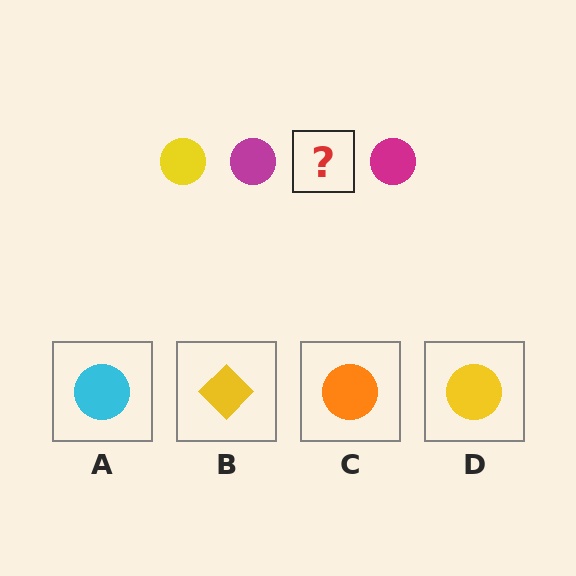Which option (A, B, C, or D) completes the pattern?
D.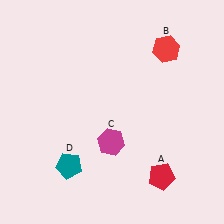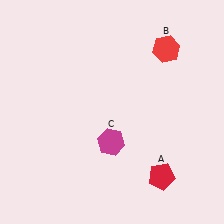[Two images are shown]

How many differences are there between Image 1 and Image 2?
There is 1 difference between the two images.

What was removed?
The teal pentagon (D) was removed in Image 2.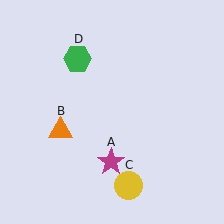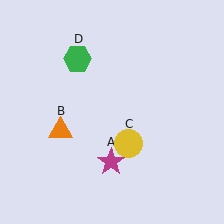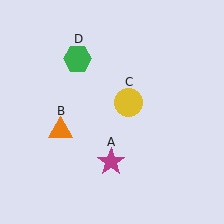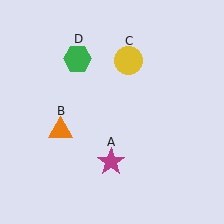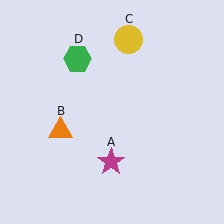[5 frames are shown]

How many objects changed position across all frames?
1 object changed position: yellow circle (object C).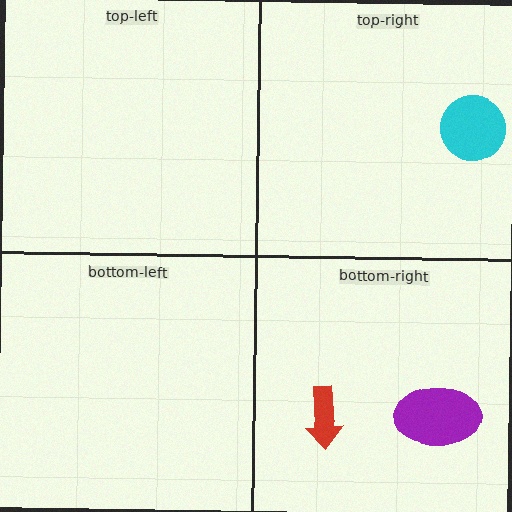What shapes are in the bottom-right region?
The red arrow, the purple ellipse.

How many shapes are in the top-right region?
1.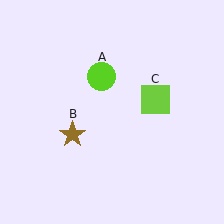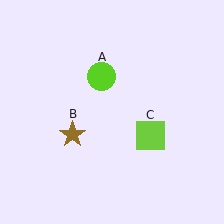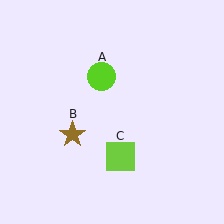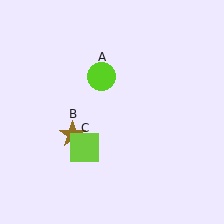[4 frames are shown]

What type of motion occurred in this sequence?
The lime square (object C) rotated clockwise around the center of the scene.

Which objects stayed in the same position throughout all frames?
Lime circle (object A) and brown star (object B) remained stationary.